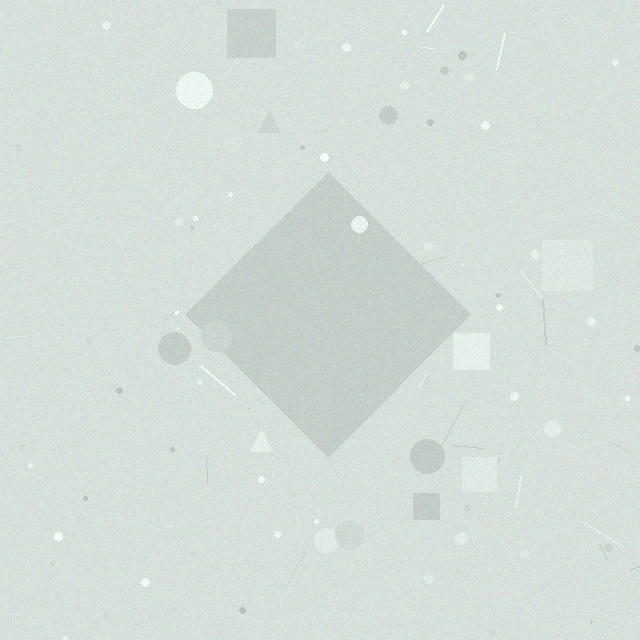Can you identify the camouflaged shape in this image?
The camouflaged shape is a diamond.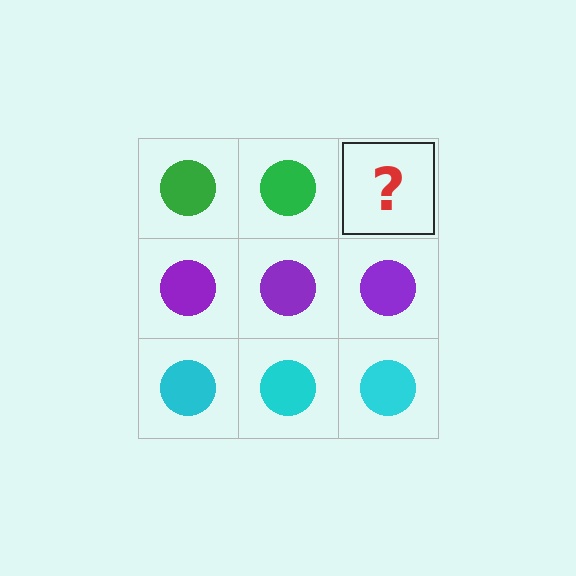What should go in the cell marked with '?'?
The missing cell should contain a green circle.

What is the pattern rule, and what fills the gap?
The rule is that each row has a consistent color. The gap should be filled with a green circle.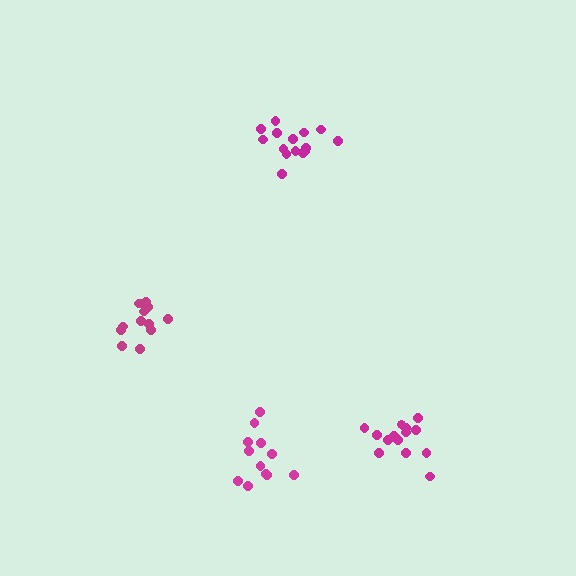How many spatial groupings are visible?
There are 4 spatial groupings.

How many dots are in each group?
Group 1: 15 dots, Group 2: 13 dots, Group 3: 12 dots, Group 4: 14 dots (54 total).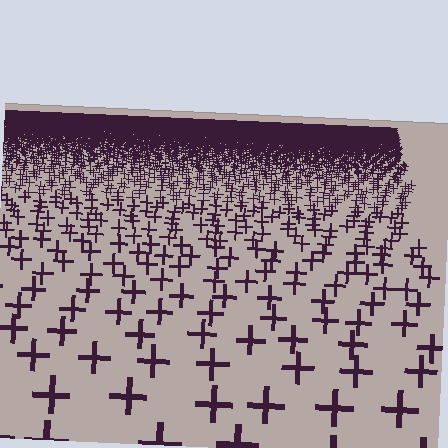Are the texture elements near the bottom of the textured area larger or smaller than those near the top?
Larger. Near the bottom, elements are closer to the viewer and appear at a bigger on-screen size.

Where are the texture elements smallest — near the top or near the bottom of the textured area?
Near the top.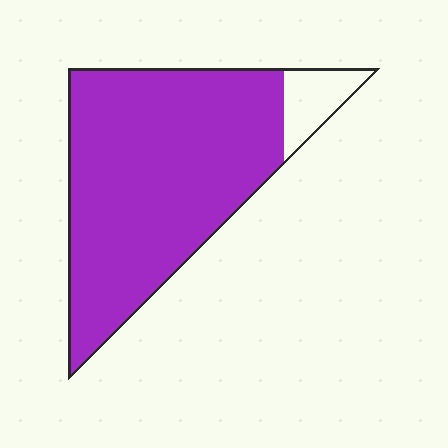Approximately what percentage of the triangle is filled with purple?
Approximately 90%.